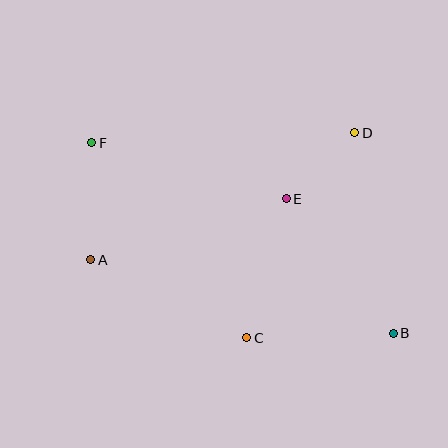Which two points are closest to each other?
Points D and E are closest to each other.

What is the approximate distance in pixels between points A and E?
The distance between A and E is approximately 204 pixels.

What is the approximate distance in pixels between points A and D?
The distance between A and D is approximately 293 pixels.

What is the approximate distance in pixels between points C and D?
The distance between C and D is approximately 231 pixels.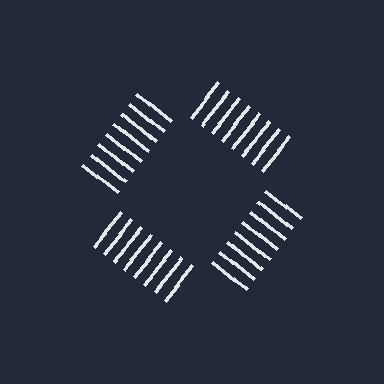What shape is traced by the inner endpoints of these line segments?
An illusory square — the line segments terminate on its edges but no continuous stroke is drawn.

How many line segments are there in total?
32 — 8 along each of the 4 edges.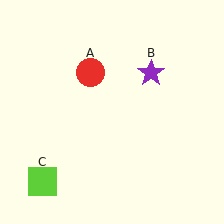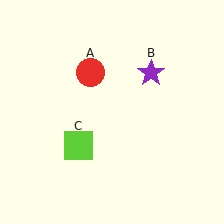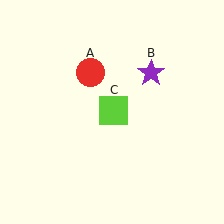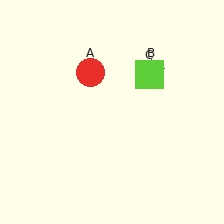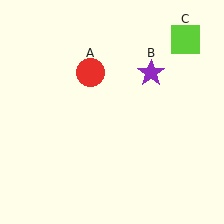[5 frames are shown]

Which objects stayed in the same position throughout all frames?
Red circle (object A) and purple star (object B) remained stationary.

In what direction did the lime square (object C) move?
The lime square (object C) moved up and to the right.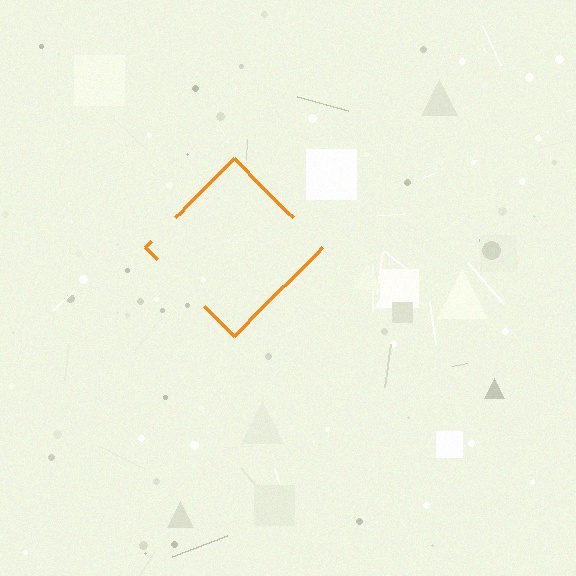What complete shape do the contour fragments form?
The contour fragments form a diamond.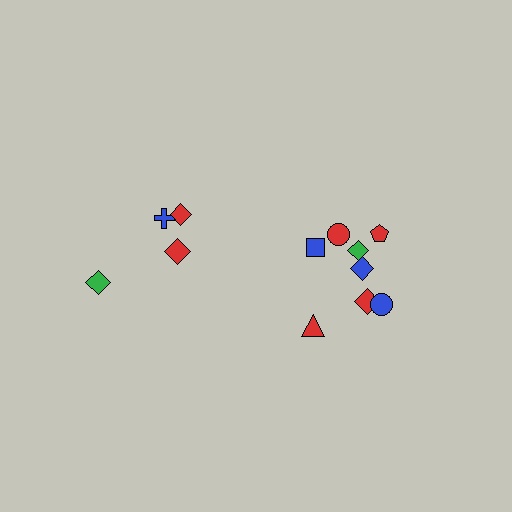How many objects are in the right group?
There are 8 objects.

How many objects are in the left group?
There are 4 objects.